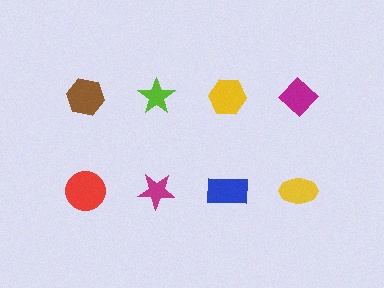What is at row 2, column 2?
A magenta star.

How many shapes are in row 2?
4 shapes.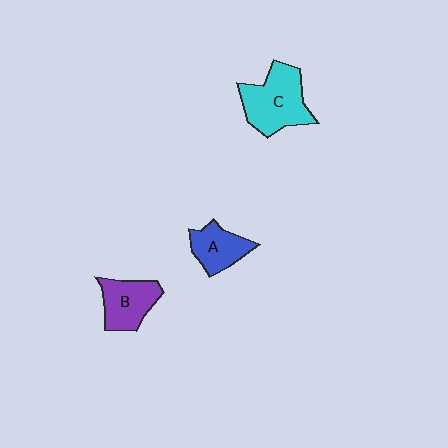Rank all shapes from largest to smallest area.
From largest to smallest: C (cyan), B (purple), A (blue).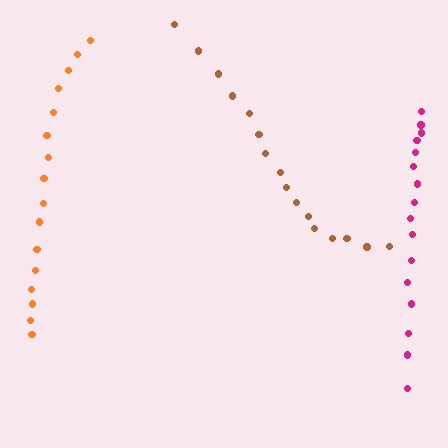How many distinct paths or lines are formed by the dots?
There are 3 distinct paths.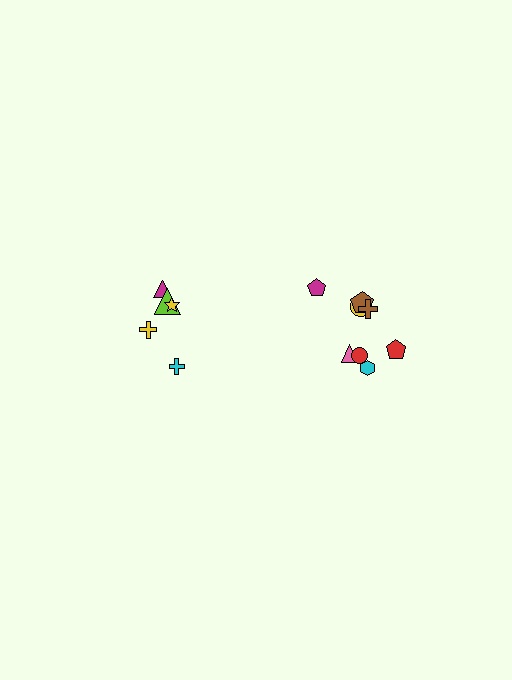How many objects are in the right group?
There are 8 objects.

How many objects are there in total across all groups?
There are 13 objects.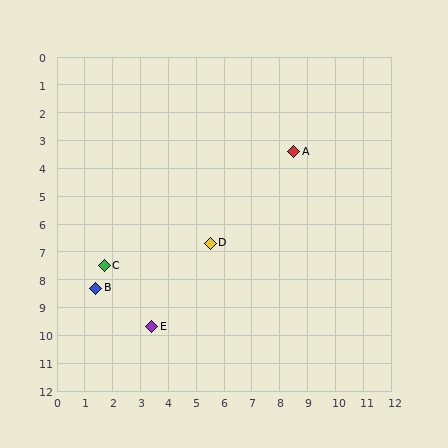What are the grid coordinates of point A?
Point A is at approximately (8.5, 3.4).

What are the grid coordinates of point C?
Point C is at approximately (1.7, 7.5).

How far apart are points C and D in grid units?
Points C and D are about 3.9 grid units apart.